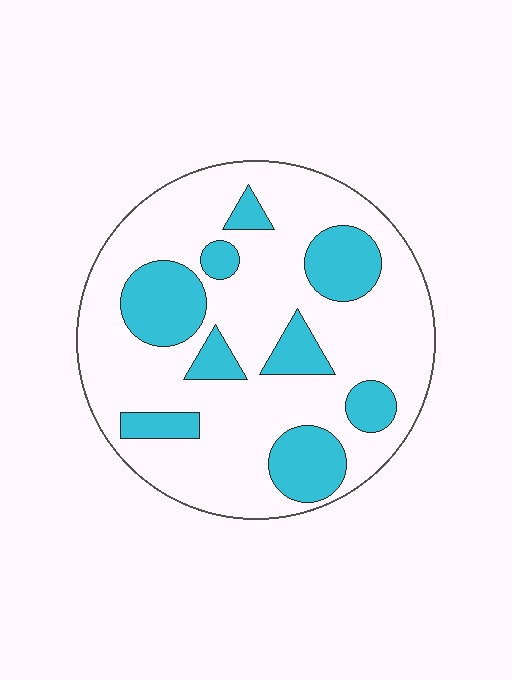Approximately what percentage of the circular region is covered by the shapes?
Approximately 25%.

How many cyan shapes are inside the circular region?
9.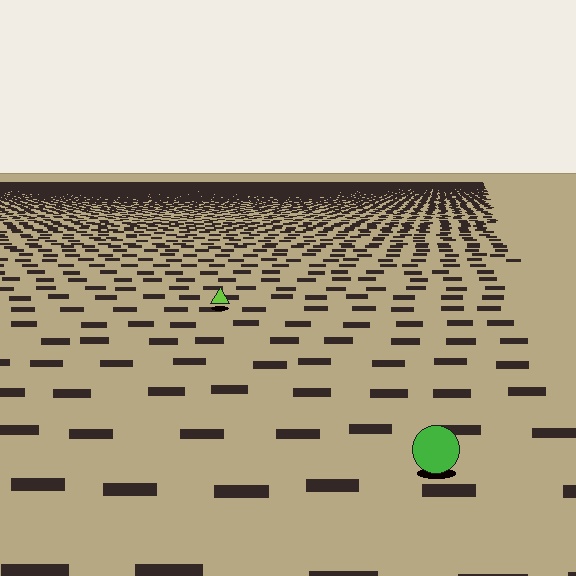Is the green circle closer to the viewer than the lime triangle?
Yes. The green circle is closer — you can tell from the texture gradient: the ground texture is coarser near it.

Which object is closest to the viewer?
The green circle is closest. The texture marks near it are larger and more spread out.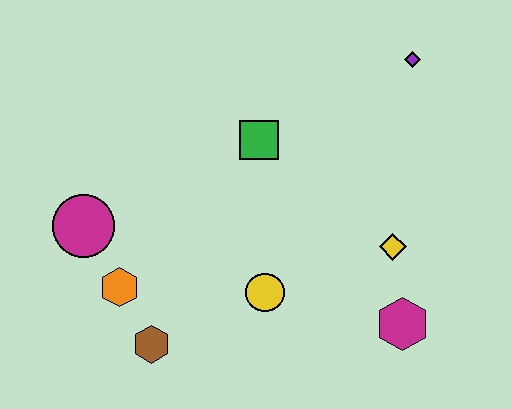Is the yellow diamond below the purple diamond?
Yes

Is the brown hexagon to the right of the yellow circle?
No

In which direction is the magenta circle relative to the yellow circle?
The magenta circle is to the left of the yellow circle.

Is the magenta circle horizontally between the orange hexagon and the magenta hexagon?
No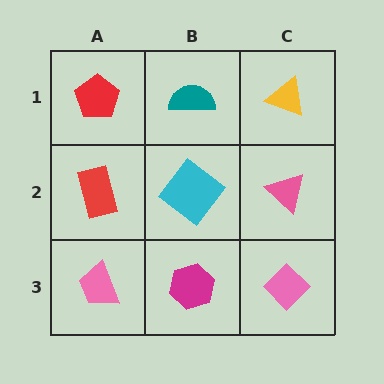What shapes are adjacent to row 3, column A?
A red rectangle (row 2, column A), a magenta hexagon (row 3, column B).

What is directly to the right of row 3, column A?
A magenta hexagon.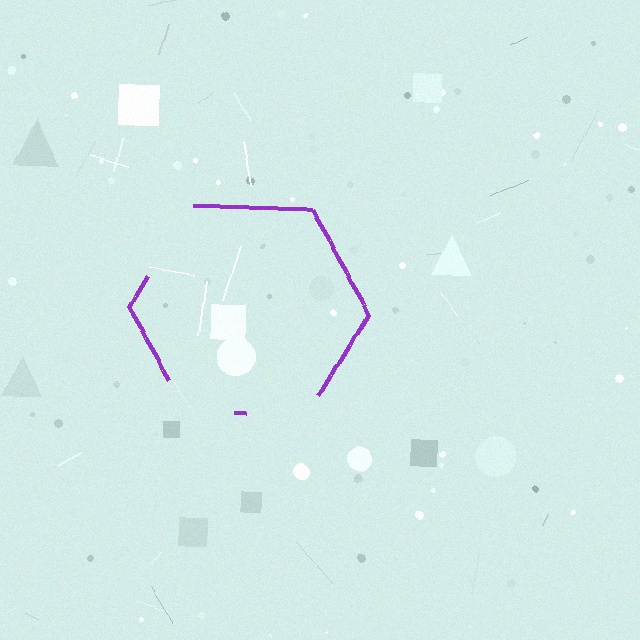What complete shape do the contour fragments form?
The contour fragments form a hexagon.